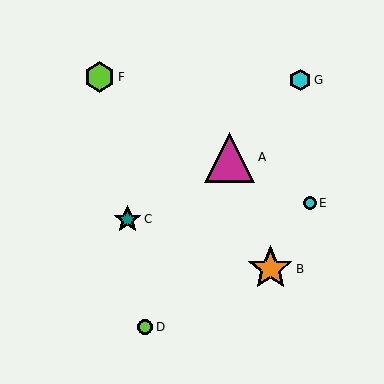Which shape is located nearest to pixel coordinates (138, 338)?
The lime circle (labeled D) at (145, 327) is nearest to that location.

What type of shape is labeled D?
Shape D is a lime circle.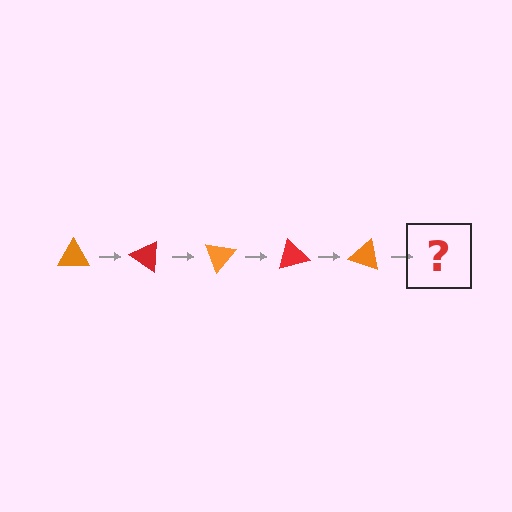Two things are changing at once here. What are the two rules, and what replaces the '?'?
The two rules are that it rotates 35 degrees each step and the color cycles through orange and red. The '?' should be a red triangle, rotated 175 degrees from the start.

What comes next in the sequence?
The next element should be a red triangle, rotated 175 degrees from the start.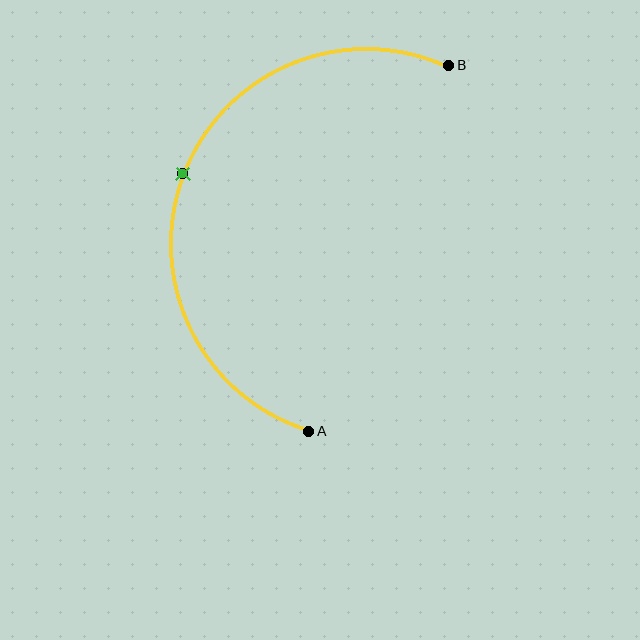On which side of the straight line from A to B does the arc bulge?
The arc bulges to the left of the straight line connecting A and B.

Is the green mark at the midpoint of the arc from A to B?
Yes. The green mark lies on the arc at equal arc-length from both A and B — it is the arc midpoint.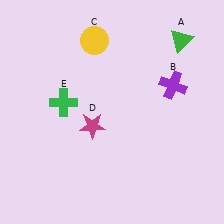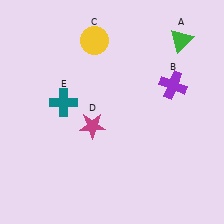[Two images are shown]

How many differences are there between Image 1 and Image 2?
There is 1 difference between the two images.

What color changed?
The cross (E) changed from green in Image 1 to teal in Image 2.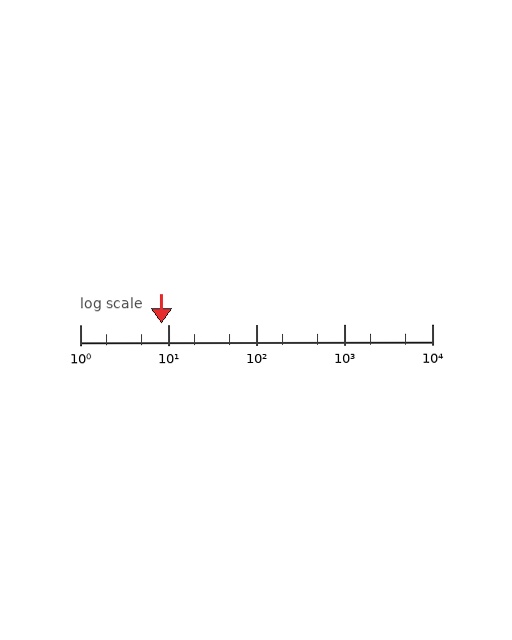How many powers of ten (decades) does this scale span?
The scale spans 4 decades, from 1 to 10000.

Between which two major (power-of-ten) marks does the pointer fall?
The pointer is between 1 and 10.